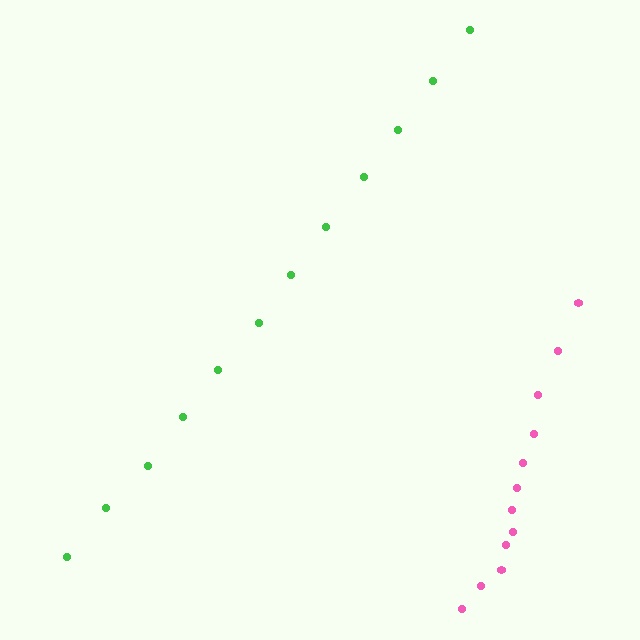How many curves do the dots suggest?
There are 2 distinct paths.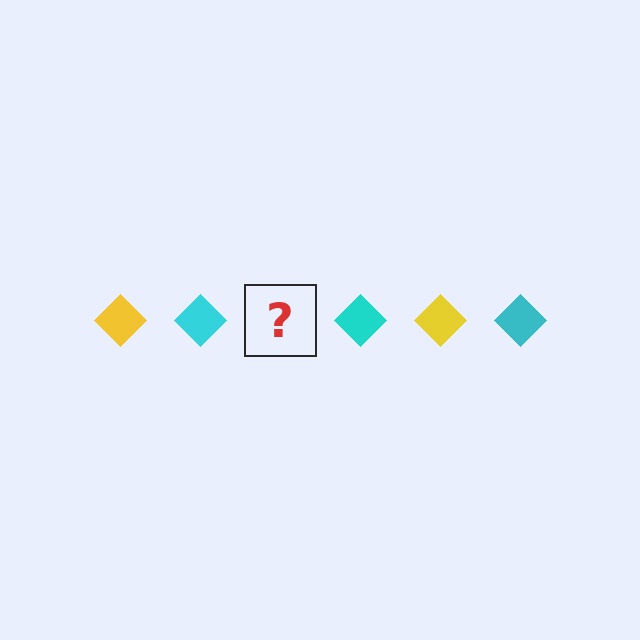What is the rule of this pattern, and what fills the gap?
The rule is that the pattern cycles through yellow, cyan diamonds. The gap should be filled with a yellow diamond.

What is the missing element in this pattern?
The missing element is a yellow diamond.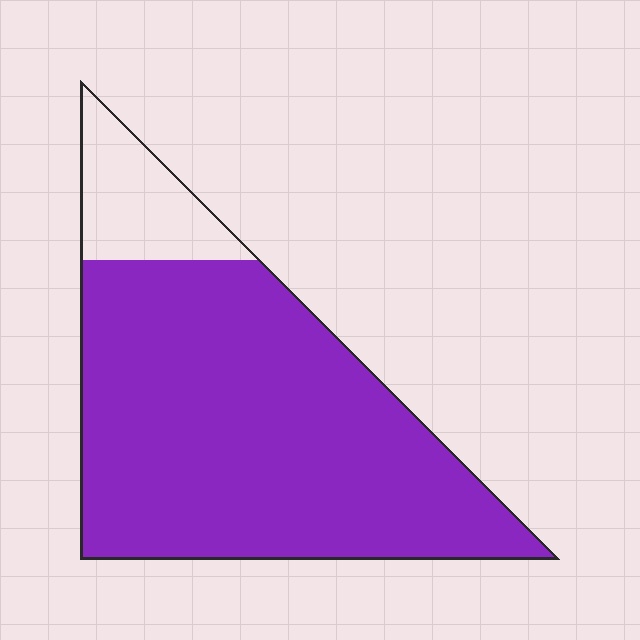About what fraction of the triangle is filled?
About seven eighths (7/8).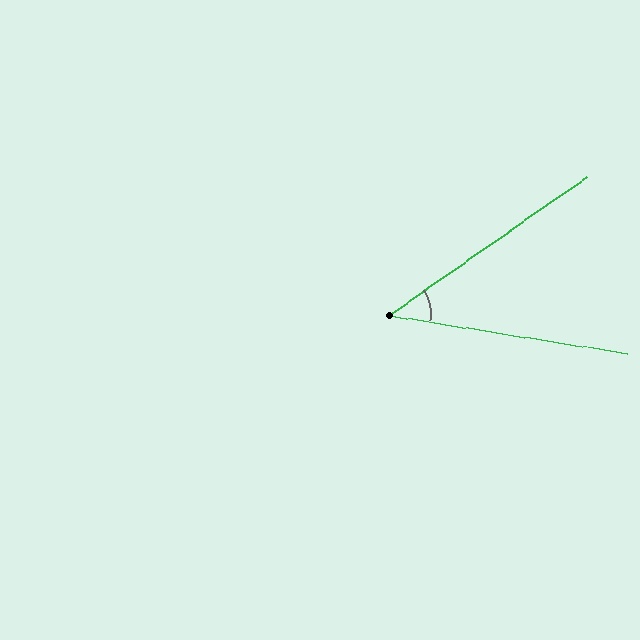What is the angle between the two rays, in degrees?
Approximately 44 degrees.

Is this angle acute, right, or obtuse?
It is acute.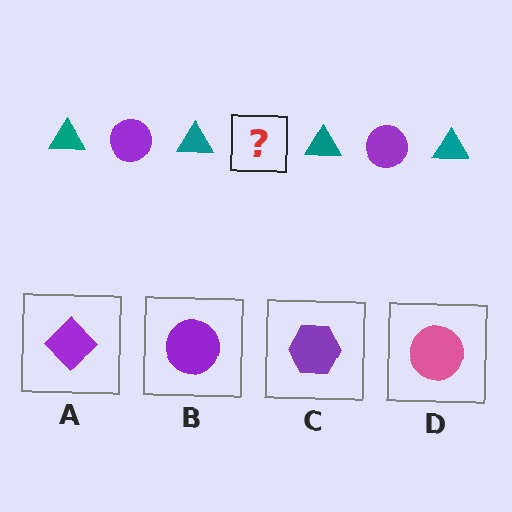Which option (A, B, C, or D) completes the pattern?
B.